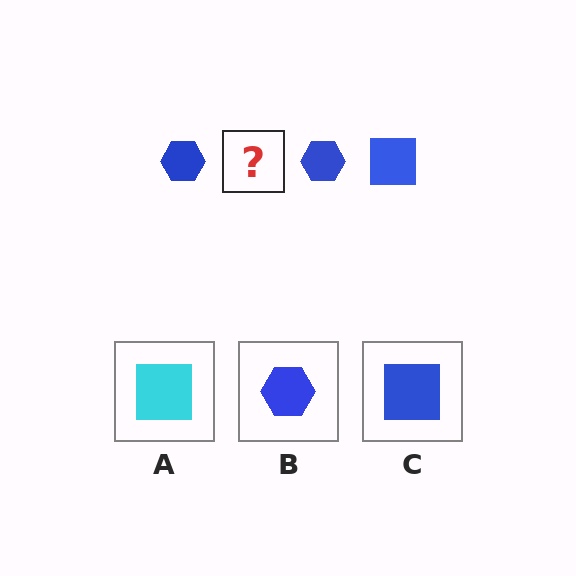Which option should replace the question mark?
Option C.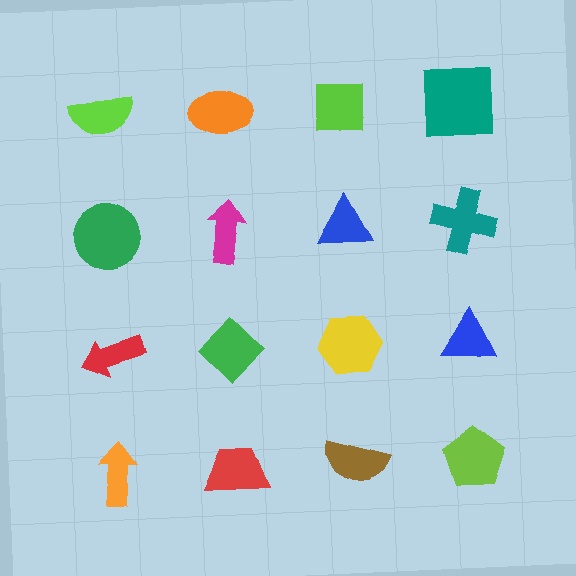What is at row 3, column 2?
A green diamond.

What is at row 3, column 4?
A blue triangle.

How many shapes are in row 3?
4 shapes.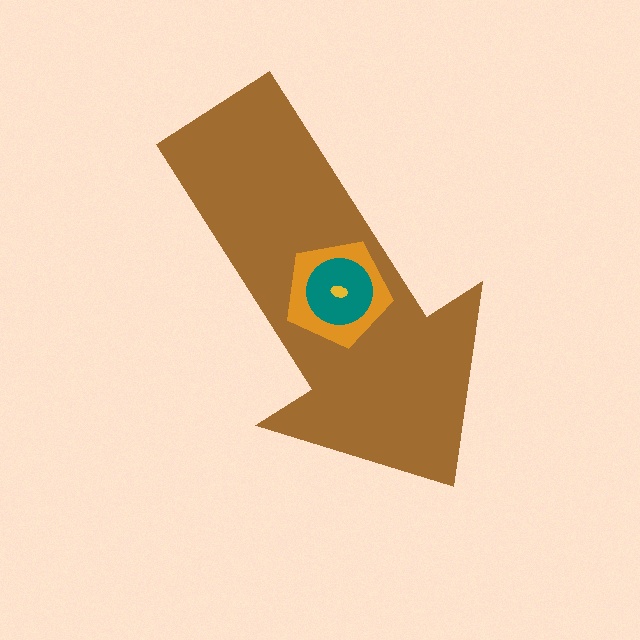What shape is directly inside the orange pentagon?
The teal circle.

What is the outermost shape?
The brown arrow.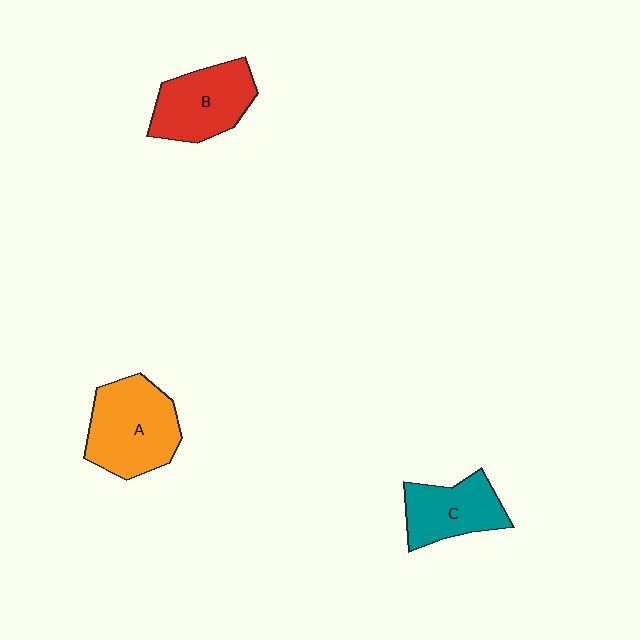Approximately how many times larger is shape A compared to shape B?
Approximately 1.2 times.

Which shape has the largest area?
Shape A (orange).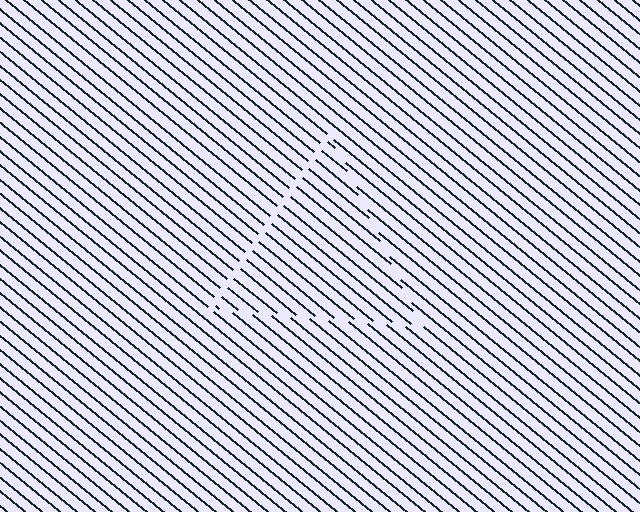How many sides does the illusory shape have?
3 sides — the line-ends trace a triangle.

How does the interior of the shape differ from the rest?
The interior of the shape contains the same grating, shifted by half a period — the contour is defined by the phase discontinuity where line-ends from the inner and outer gratings abut.